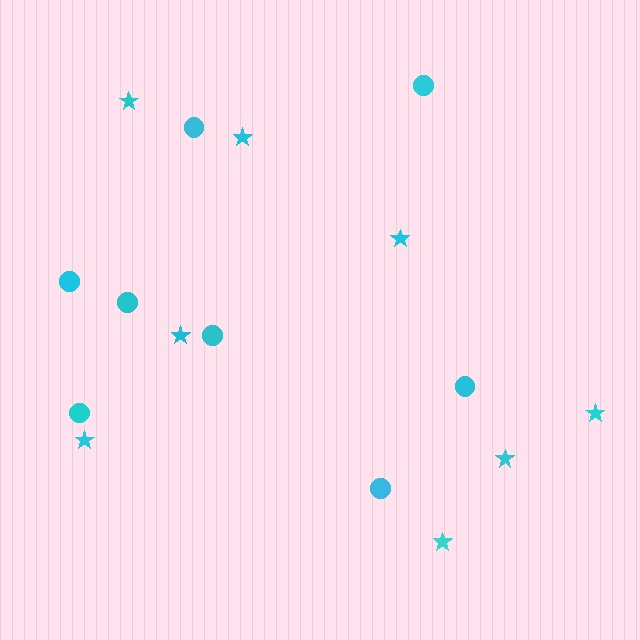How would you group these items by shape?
There are 2 groups: one group of circles (8) and one group of stars (8).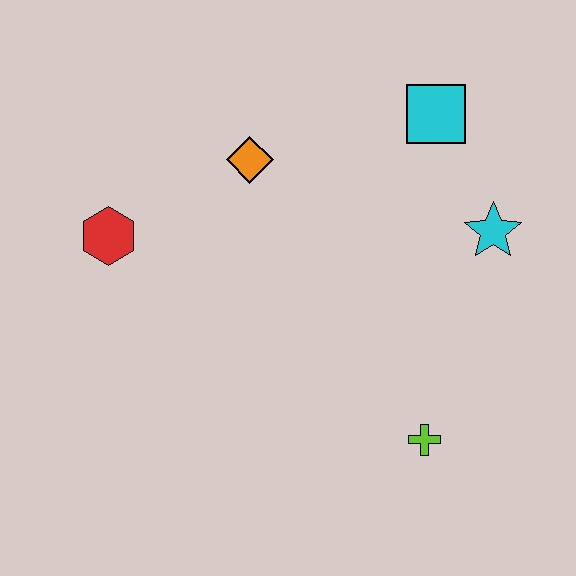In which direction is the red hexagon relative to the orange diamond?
The red hexagon is to the left of the orange diamond.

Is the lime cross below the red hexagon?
Yes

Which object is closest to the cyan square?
The cyan star is closest to the cyan square.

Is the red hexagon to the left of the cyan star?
Yes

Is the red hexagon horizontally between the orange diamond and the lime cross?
No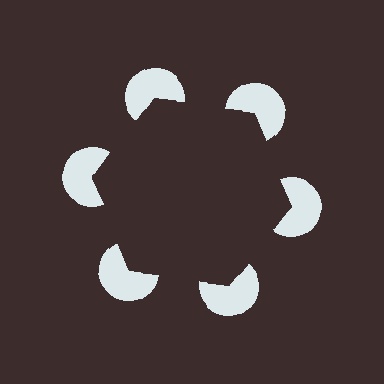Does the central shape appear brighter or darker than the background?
It typically appears slightly darker than the background, even though no actual brightness change is drawn.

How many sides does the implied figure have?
6 sides.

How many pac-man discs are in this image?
There are 6 — one at each vertex of the illusory hexagon.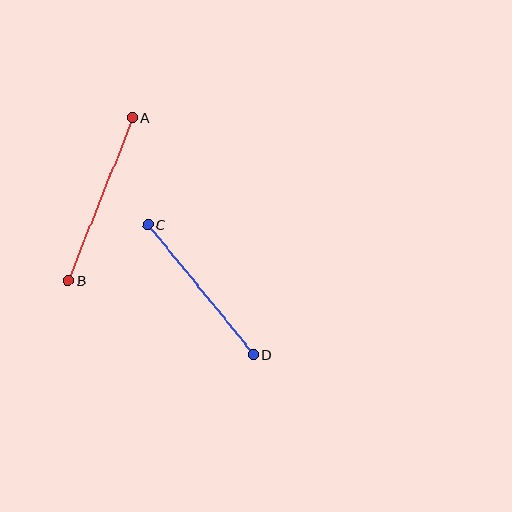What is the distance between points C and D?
The distance is approximately 168 pixels.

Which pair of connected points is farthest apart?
Points A and B are farthest apart.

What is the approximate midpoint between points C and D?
The midpoint is at approximately (201, 290) pixels.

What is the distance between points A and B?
The distance is approximately 175 pixels.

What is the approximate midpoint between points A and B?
The midpoint is at approximately (100, 199) pixels.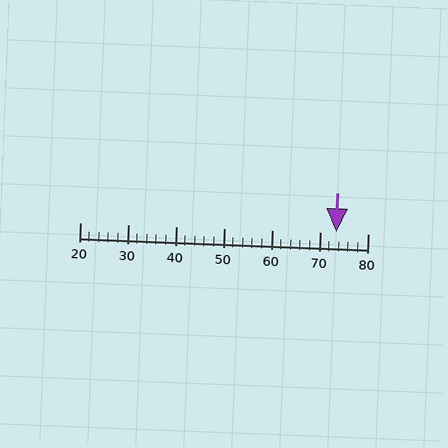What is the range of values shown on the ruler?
The ruler shows values from 20 to 80.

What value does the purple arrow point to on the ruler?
The purple arrow points to approximately 74.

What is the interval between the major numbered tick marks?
The major tick marks are spaced 10 units apart.